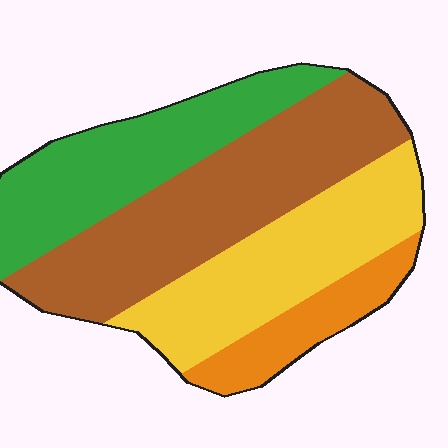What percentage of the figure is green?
Green covers about 25% of the figure.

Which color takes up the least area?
Orange, at roughly 10%.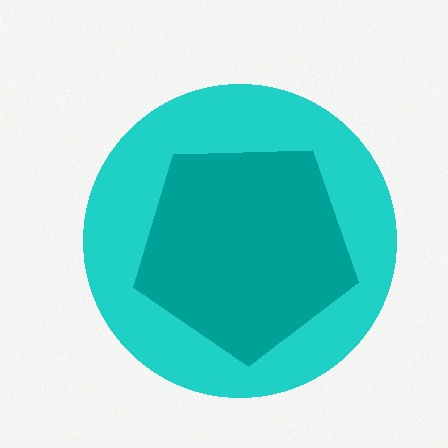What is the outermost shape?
The cyan circle.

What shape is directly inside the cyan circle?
The teal pentagon.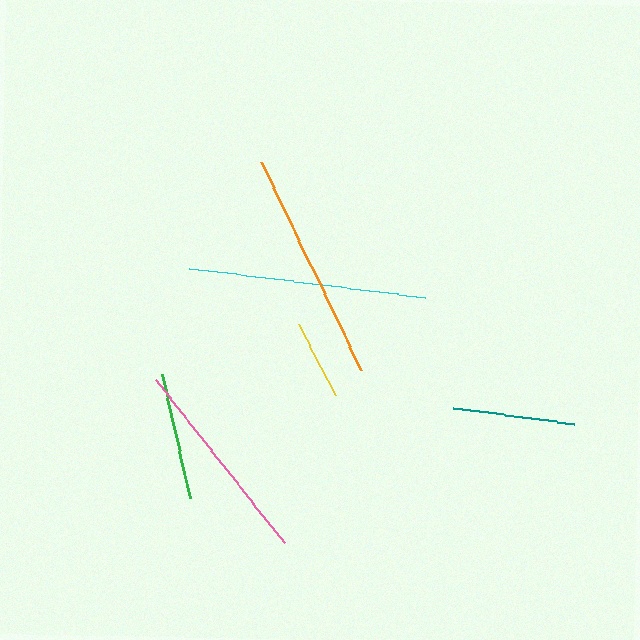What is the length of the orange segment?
The orange segment is approximately 231 pixels long.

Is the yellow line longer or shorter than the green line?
The green line is longer than the yellow line.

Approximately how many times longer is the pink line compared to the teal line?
The pink line is approximately 1.7 times the length of the teal line.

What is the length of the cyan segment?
The cyan segment is approximately 239 pixels long.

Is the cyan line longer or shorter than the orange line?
The cyan line is longer than the orange line.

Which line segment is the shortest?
The yellow line is the shortest at approximately 80 pixels.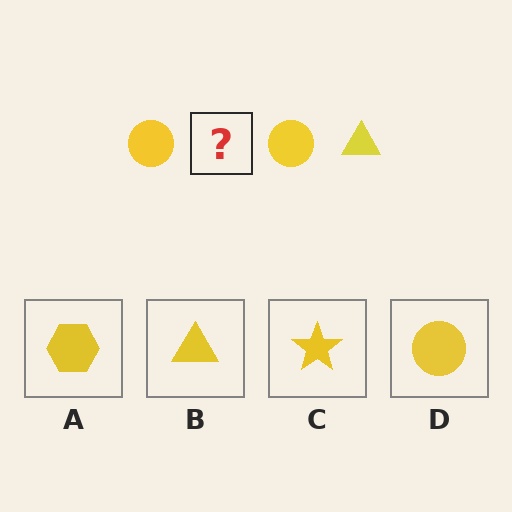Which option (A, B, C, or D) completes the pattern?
B.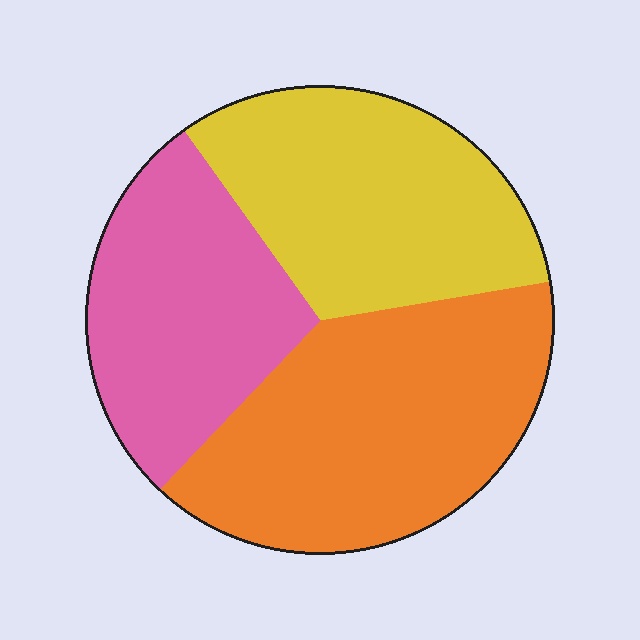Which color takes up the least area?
Pink, at roughly 30%.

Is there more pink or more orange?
Orange.